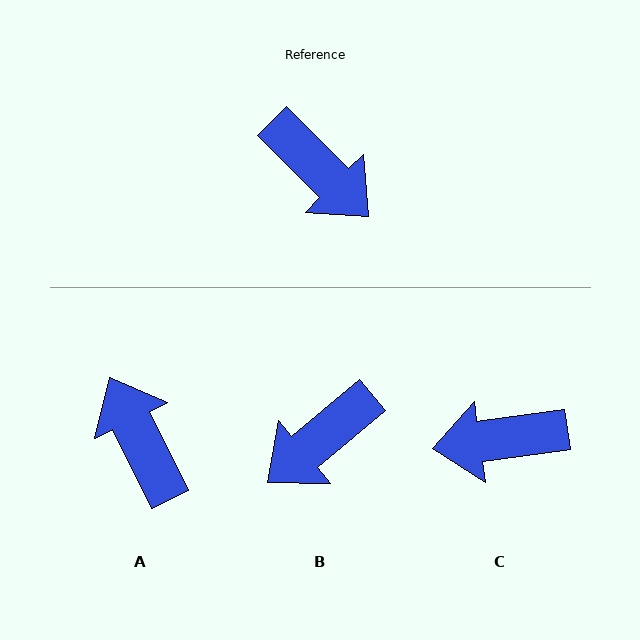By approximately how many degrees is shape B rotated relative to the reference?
Approximately 95 degrees clockwise.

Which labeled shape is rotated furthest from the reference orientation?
A, about 161 degrees away.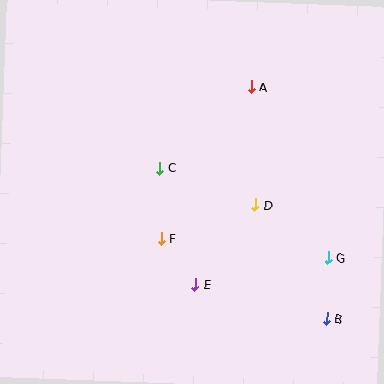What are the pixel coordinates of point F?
Point F is at (162, 238).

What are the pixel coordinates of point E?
Point E is at (195, 284).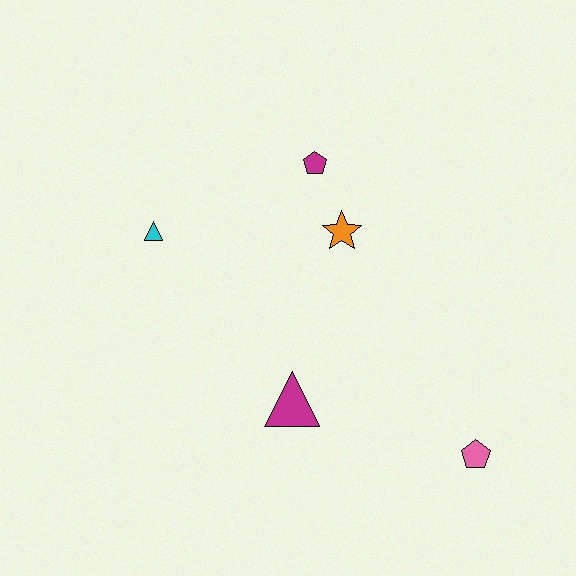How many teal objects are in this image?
There are no teal objects.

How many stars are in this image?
There is 1 star.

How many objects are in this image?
There are 5 objects.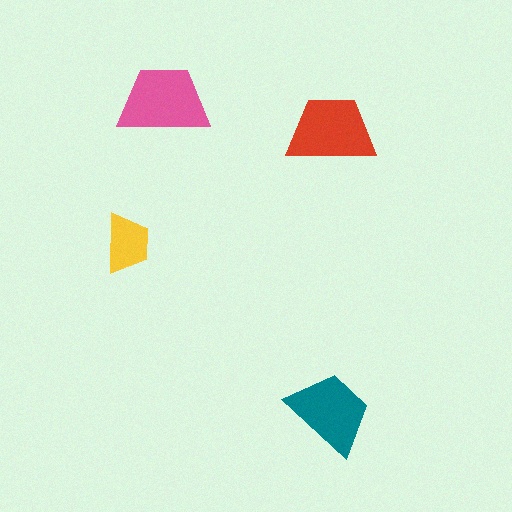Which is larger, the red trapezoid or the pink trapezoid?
The pink one.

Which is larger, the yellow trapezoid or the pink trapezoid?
The pink one.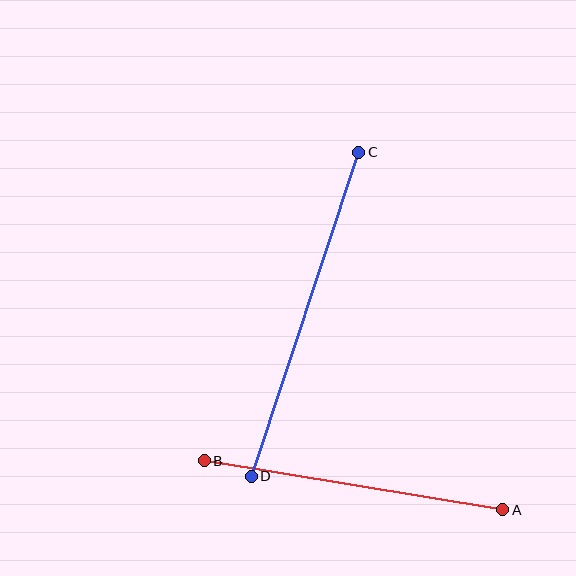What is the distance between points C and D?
The distance is approximately 341 pixels.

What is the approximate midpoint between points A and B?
The midpoint is at approximately (353, 485) pixels.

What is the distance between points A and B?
The distance is approximately 303 pixels.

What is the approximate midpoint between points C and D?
The midpoint is at approximately (305, 314) pixels.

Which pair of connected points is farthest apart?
Points C and D are farthest apart.